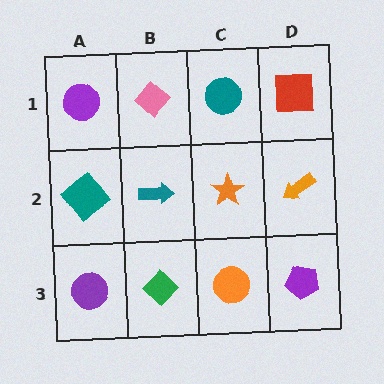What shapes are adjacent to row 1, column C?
An orange star (row 2, column C), a pink diamond (row 1, column B), a red square (row 1, column D).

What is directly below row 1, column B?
A teal arrow.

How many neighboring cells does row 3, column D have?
2.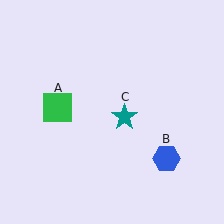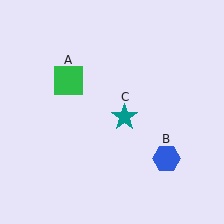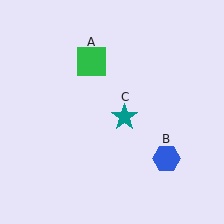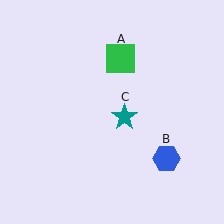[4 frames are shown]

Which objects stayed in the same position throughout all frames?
Blue hexagon (object B) and teal star (object C) remained stationary.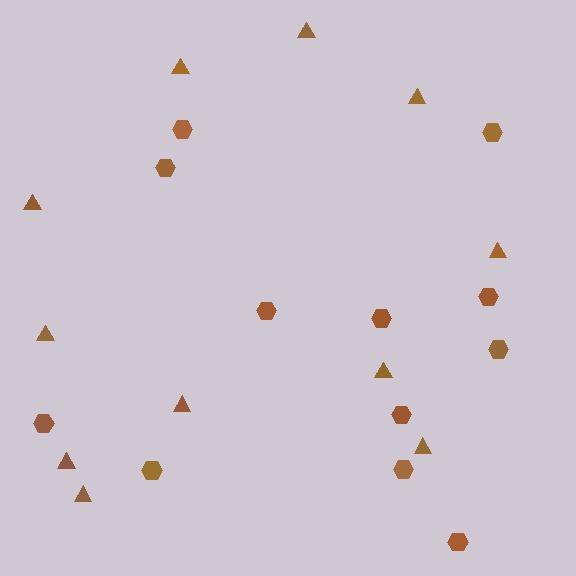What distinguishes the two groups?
There are 2 groups: one group of triangles (11) and one group of hexagons (12).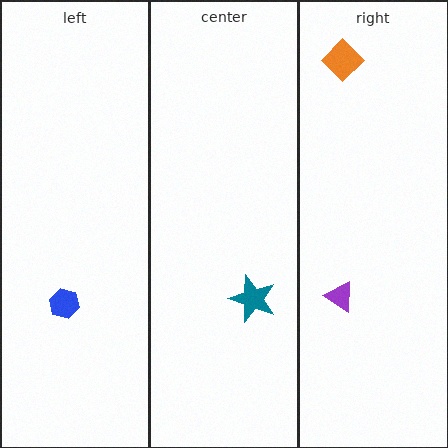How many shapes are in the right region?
2.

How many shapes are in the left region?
1.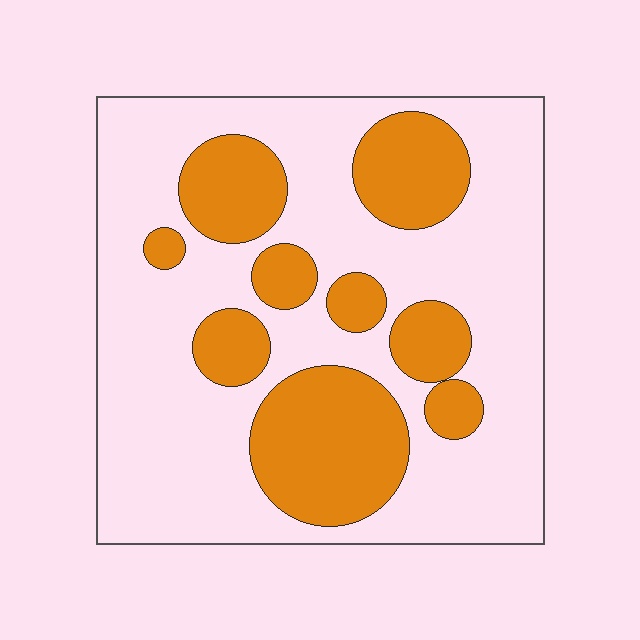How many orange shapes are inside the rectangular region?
9.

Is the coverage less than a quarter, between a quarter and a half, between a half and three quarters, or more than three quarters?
Between a quarter and a half.